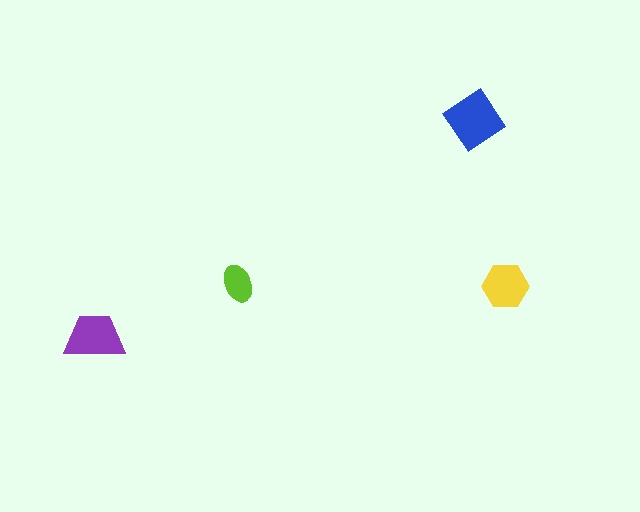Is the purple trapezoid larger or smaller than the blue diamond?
Smaller.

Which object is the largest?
The blue diamond.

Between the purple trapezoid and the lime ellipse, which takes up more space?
The purple trapezoid.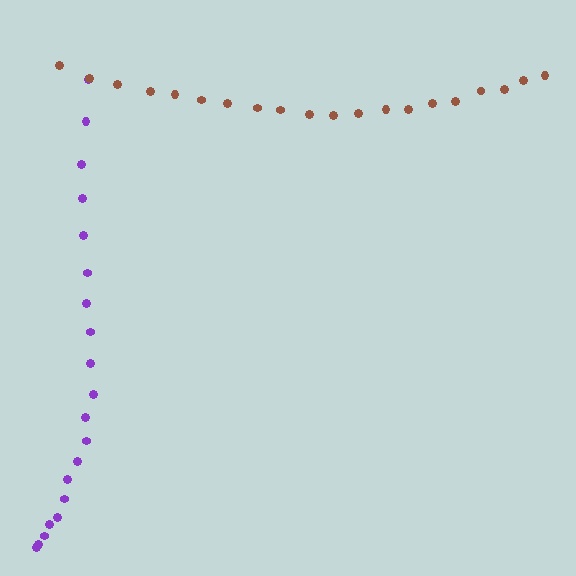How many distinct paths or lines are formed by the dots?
There are 2 distinct paths.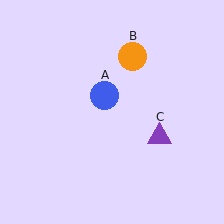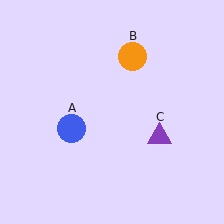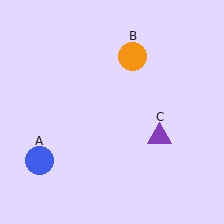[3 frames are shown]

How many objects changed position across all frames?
1 object changed position: blue circle (object A).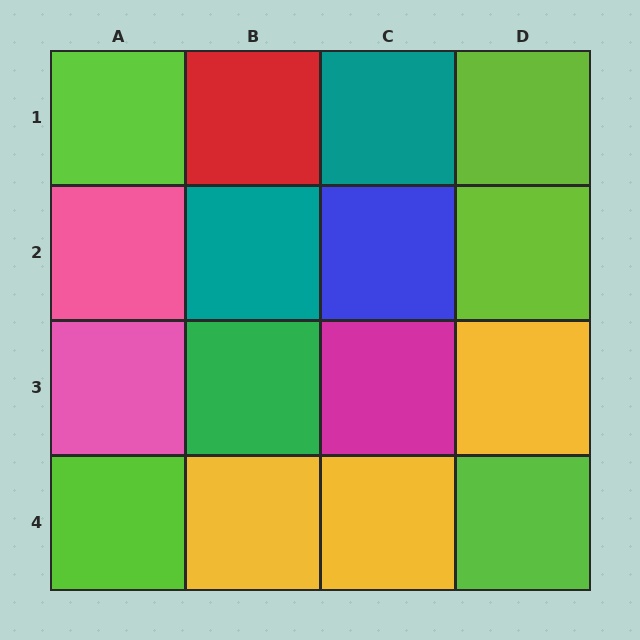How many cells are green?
1 cell is green.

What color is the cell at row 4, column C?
Yellow.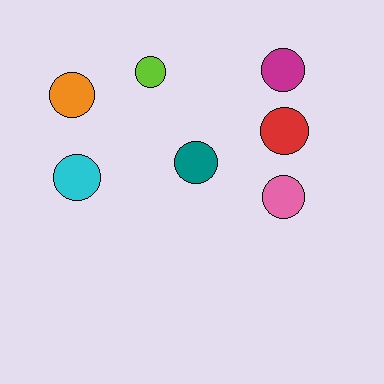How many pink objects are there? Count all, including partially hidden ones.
There is 1 pink object.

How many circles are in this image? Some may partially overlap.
There are 7 circles.